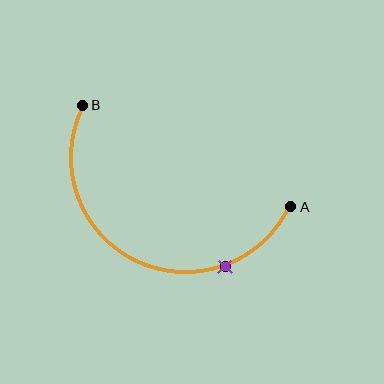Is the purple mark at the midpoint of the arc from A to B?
No. The purple mark lies on the arc but is closer to endpoint A. The arc midpoint would be at the point on the curve equidistant along the arc from both A and B.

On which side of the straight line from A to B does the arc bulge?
The arc bulges below the straight line connecting A and B.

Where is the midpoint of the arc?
The arc midpoint is the point on the curve farthest from the straight line joining A and B. It sits below that line.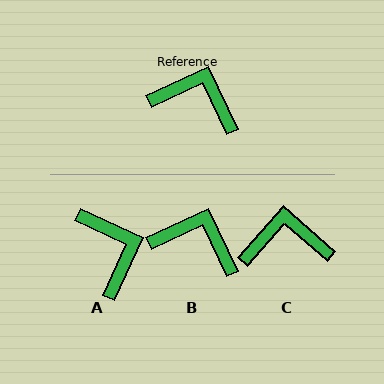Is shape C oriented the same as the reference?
No, it is off by about 24 degrees.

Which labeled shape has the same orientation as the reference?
B.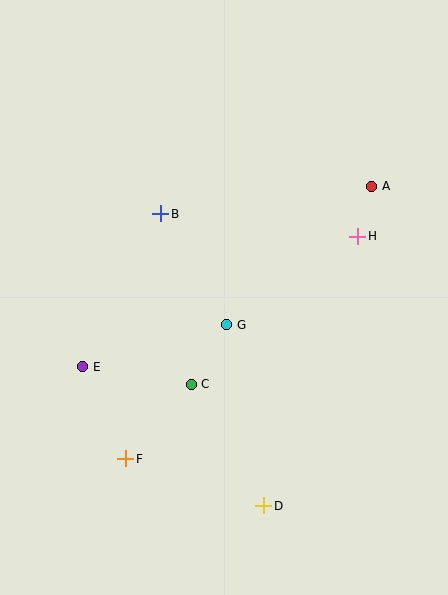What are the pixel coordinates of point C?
Point C is at (191, 384).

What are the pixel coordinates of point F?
Point F is at (126, 459).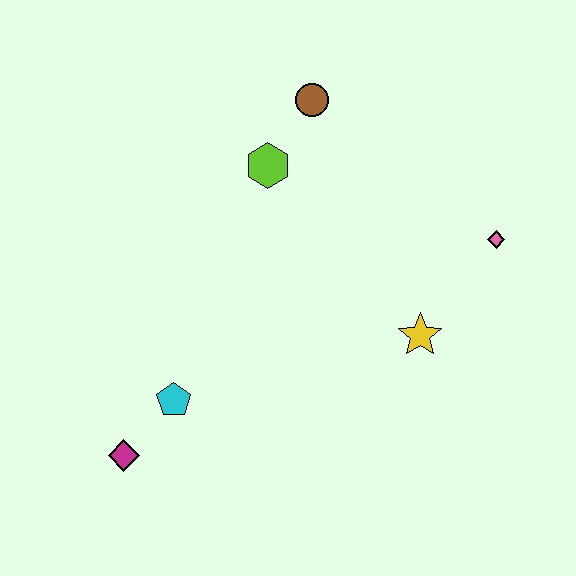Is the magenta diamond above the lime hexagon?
No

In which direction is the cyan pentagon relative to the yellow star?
The cyan pentagon is to the left of the yellow star.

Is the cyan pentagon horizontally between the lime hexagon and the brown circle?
No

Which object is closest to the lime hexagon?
The brown circle is closest to the lime hexagon.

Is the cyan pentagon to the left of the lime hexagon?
Yes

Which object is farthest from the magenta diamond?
The pink diamond is farthest from the magenta diamond.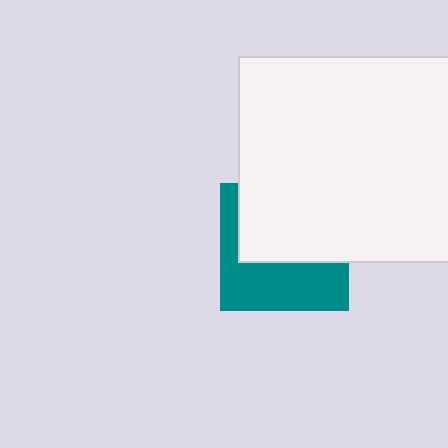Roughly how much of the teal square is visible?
About half of it is visible (roughly 46%).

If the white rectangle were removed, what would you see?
You would see the complete teal square.